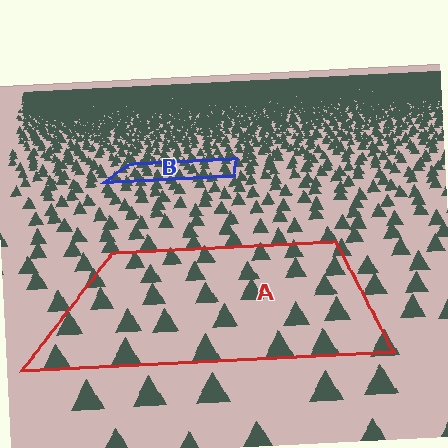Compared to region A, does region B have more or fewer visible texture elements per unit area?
Region B has more texture elements per unit area — they are packed more densely because it is farther away.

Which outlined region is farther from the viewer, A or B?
Region B is farther from the viewer — the texture elements inside it appear smaller and more densely packed.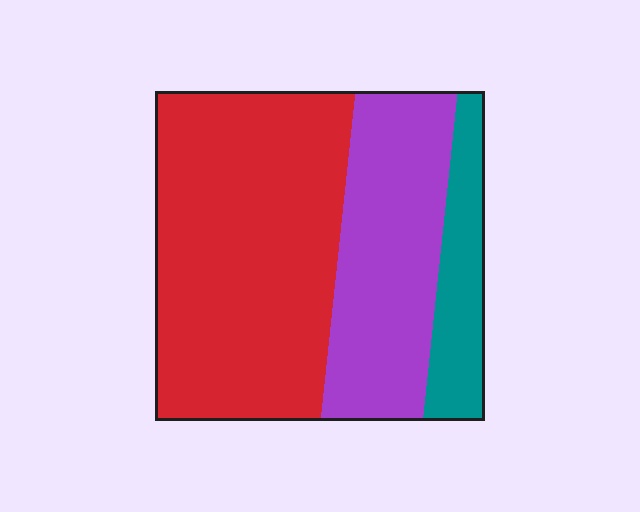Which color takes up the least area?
Teal, at roughly 15%.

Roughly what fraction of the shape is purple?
Purple covers about 30% of the shape.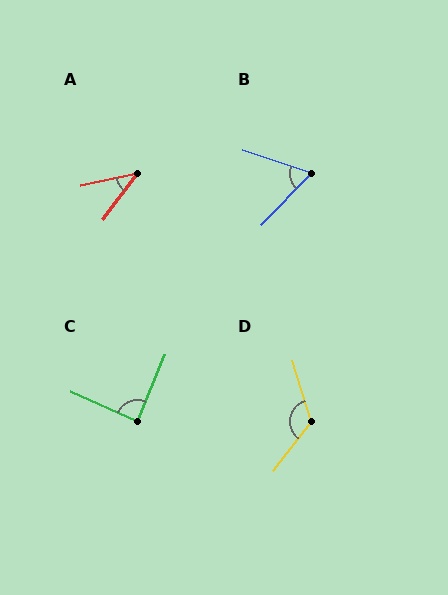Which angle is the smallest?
A, at approximately 42 degrees.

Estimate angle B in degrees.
Approximately 64 degrees.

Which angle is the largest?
D, at approximately 126 degrees.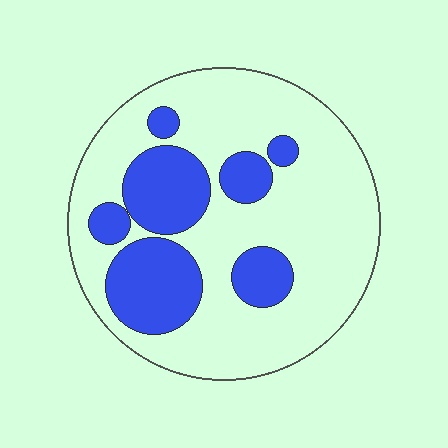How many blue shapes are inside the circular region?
7.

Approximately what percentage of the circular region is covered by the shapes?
Approximately 30%.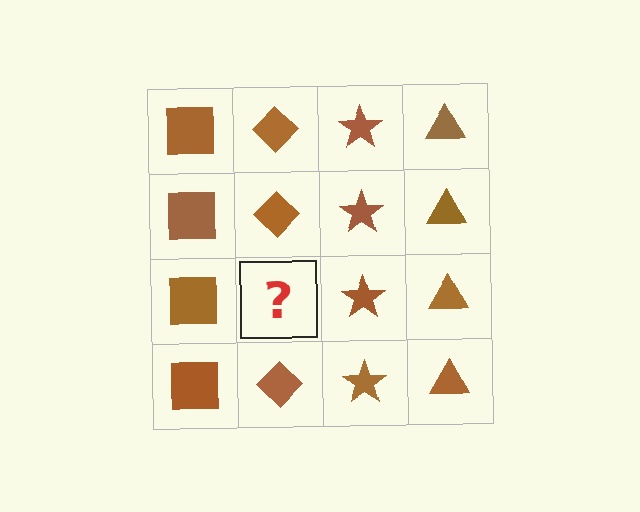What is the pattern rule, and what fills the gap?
The rule is that each column has a consistent shape. The gap should be filled with a brown diamond.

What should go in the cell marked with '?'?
The missing cell should contain a brown diamond.